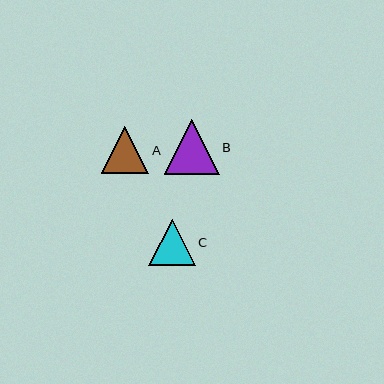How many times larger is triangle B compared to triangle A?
Triangle B is approximately 1.2 times the size of triangle A.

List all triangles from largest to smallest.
From largest to smallest: B, A, C.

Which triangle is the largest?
Triangle B is the largest with a size of approximately 55 pixels.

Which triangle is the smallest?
Triangle C is the smallest with a size of approximately 47 pixels.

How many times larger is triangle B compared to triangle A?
Triangle B is approximately 1.2 times the size of triangle A.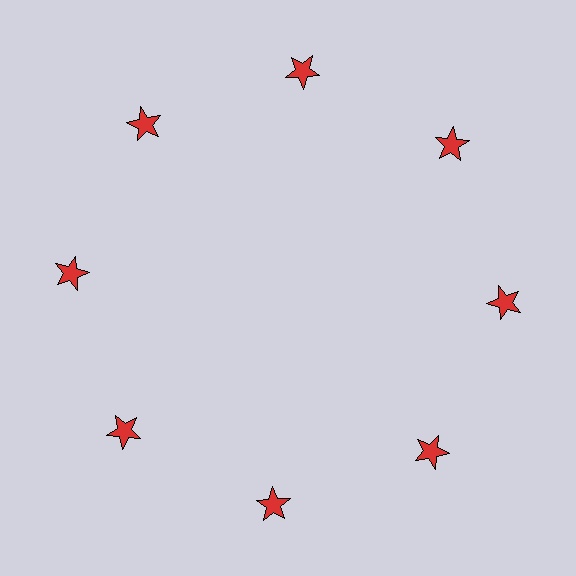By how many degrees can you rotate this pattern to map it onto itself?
The pattern maps onto itself every 45 degrees of rotation.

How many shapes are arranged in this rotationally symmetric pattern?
There are 8 shapes, arranged in 8 groups of 1.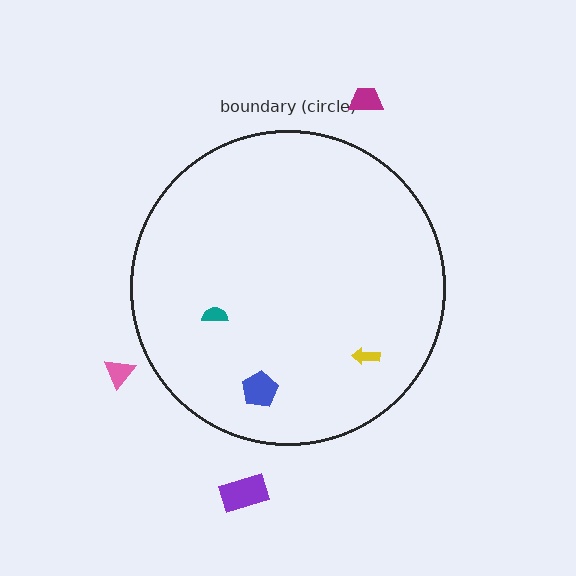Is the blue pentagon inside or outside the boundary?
Inside.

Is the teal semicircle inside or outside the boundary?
Inside.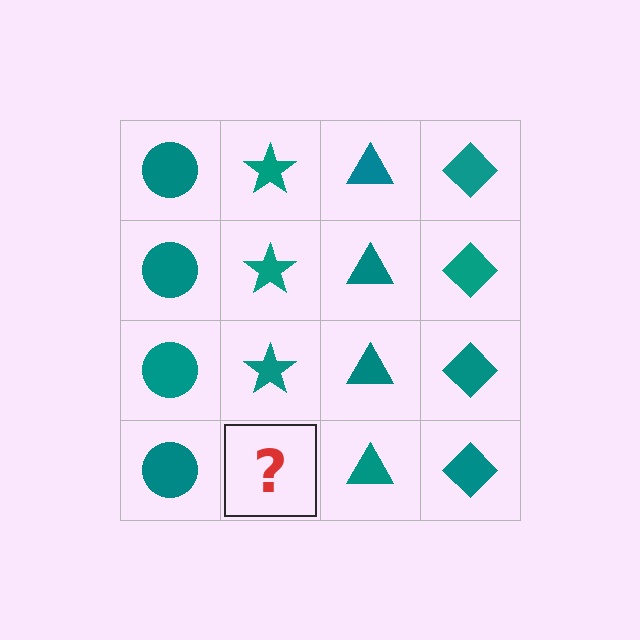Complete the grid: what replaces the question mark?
The question mark should be replaced with a teal star.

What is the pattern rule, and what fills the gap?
The rule is that each column has a consistent shape. The gap should be filled with a teal star.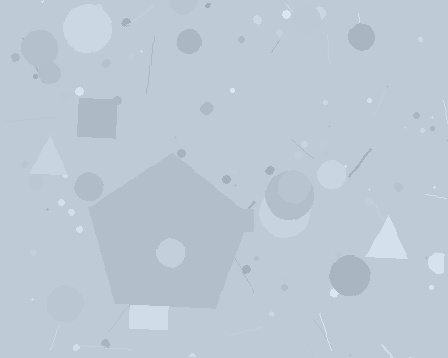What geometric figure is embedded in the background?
A pentagon is embedded in the background.